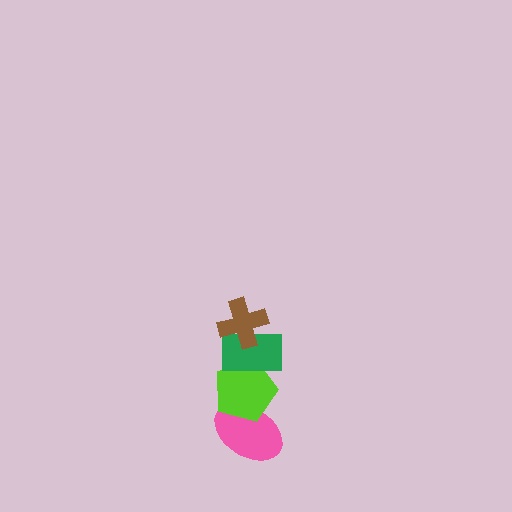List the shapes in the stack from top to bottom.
From top to bottom: the brown cross, the green rectangle, the lime pentagon, the pink ellipse.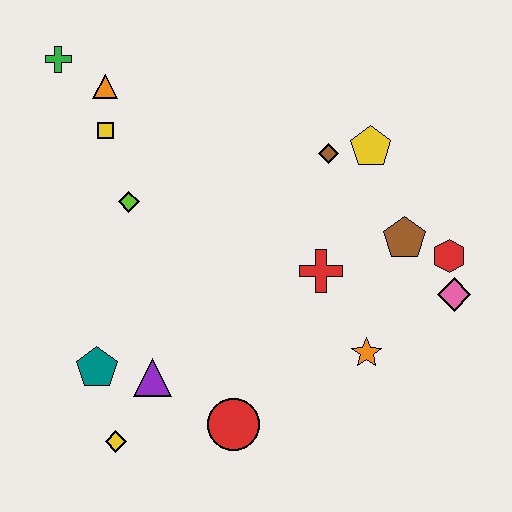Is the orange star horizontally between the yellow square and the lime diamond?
No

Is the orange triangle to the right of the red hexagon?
No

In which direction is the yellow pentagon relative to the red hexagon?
The yellow pentagon is above the red hexagon.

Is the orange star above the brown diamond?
No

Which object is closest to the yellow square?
The orange triangle is closest to the yellow square.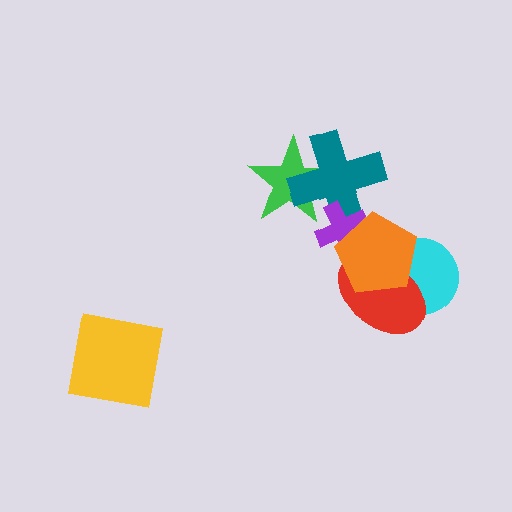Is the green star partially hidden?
Yes, it is partially covered by another shape.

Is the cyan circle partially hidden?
Yes, it is partially covered by another shape.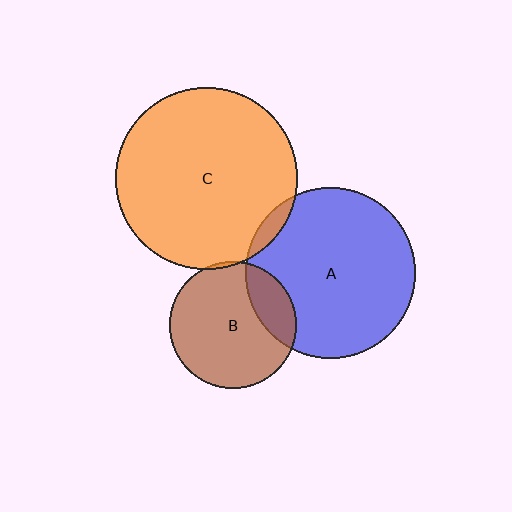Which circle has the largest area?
Circle C (orange).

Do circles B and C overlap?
Yes.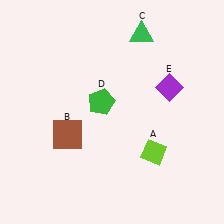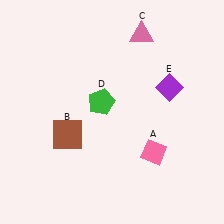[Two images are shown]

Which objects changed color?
A changed from lime to pink. C changed from green to pink.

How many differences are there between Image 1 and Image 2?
There are 2 differences between the two images.